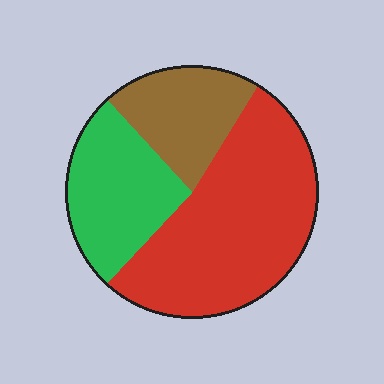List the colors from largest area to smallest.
From largest to smallest: red, green, brown.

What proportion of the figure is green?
Green takes up about one quarter (1/4) of the figure.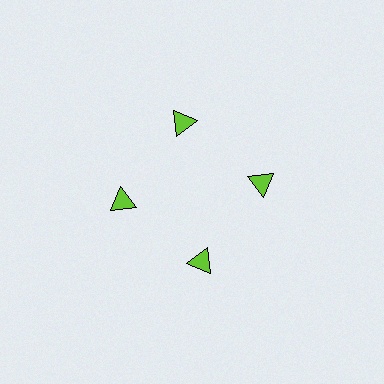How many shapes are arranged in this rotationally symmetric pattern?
There are 4 shapes, arranged in 4 groups of 1.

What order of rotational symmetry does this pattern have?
This pattern has 4-fold rotational symmetry.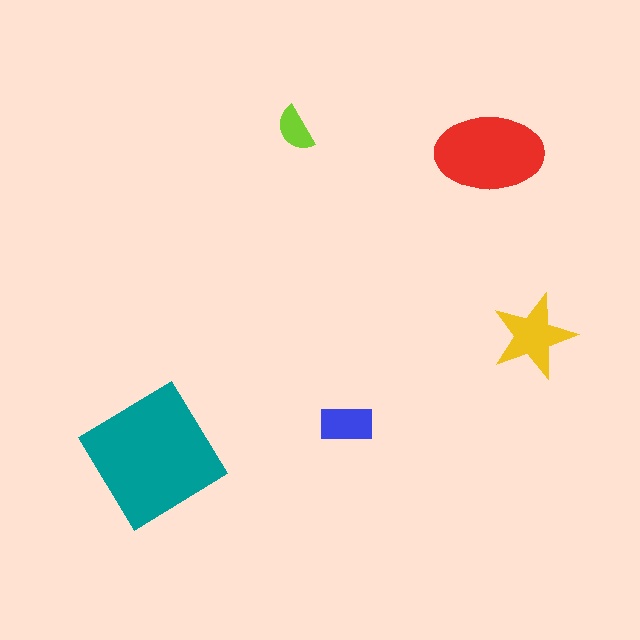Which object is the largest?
The teal diamond.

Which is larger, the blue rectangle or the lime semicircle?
The blue rectangle.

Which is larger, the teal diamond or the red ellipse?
The teal diamond.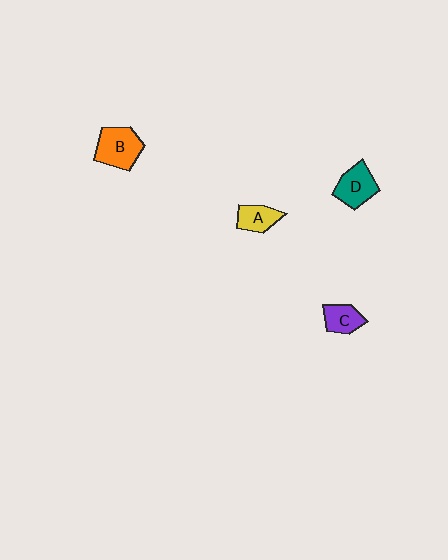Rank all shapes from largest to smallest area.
From largest to smallest: B (orange), D (teal), A (yellow), C (purple).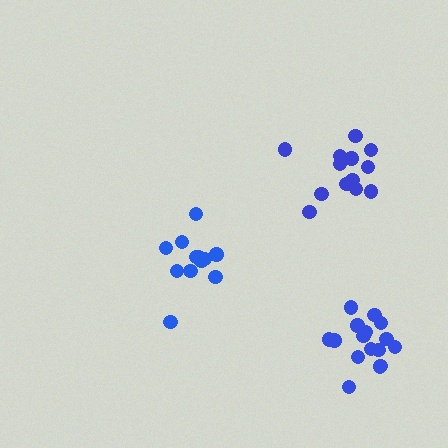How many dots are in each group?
Group 1: 16 dots, Group 2: 13 dots, Group 3: 12 dots (41 total).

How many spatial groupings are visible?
There are 3 spatial groupings.